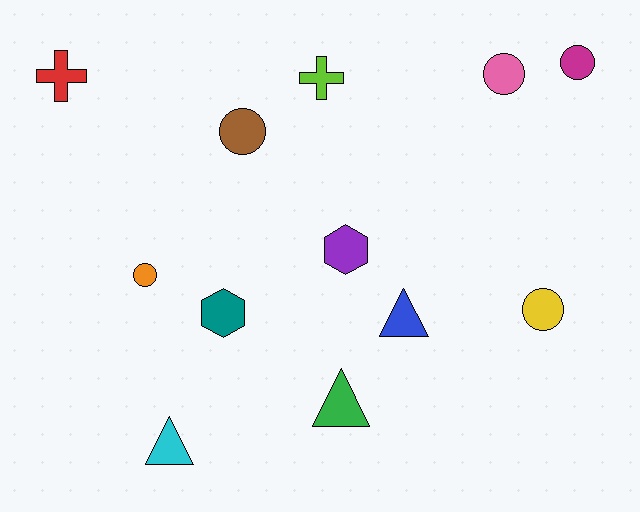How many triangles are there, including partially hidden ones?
There are 3 triangles.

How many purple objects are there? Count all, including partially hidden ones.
There is 1 purple object.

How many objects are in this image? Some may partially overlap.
There are 12 objects.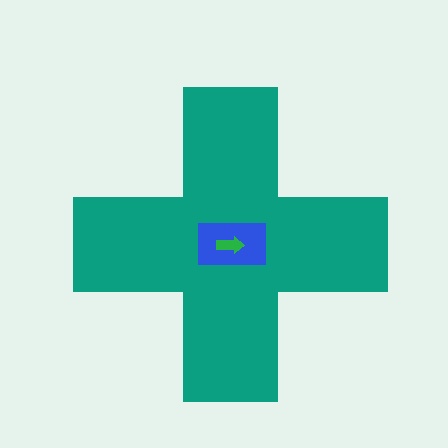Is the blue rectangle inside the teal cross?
Yes.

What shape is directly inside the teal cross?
The blue rectangle.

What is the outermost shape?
The teal cross.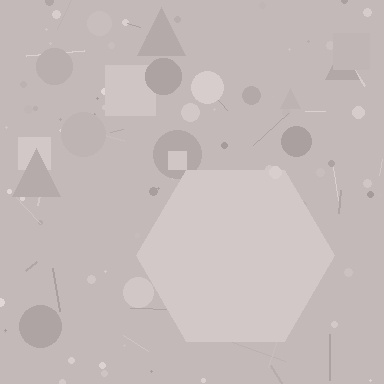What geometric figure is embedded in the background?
A hexagon is embedded in the background.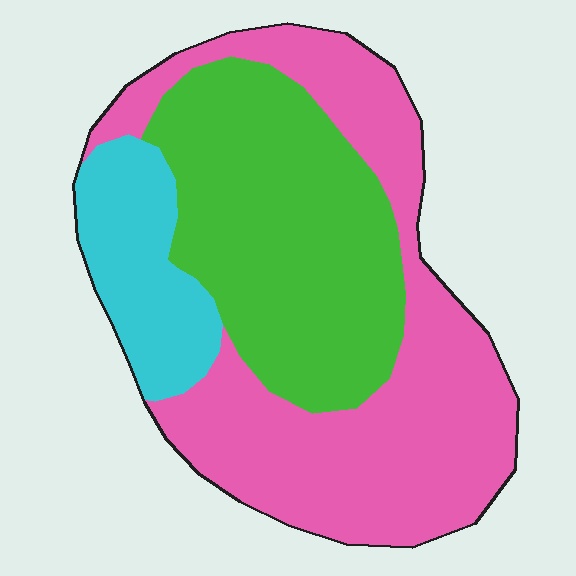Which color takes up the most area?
Pink, at roughly 45%.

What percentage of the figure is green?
Green covers about 40% of the figure.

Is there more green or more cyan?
Green.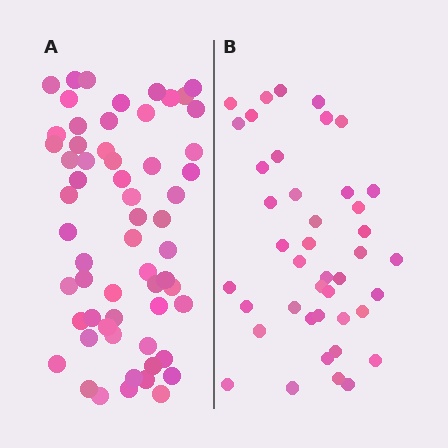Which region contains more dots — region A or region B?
Region A (the left region) has more dots.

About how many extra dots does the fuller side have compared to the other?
Region A has approximately 20 more dots than region B.